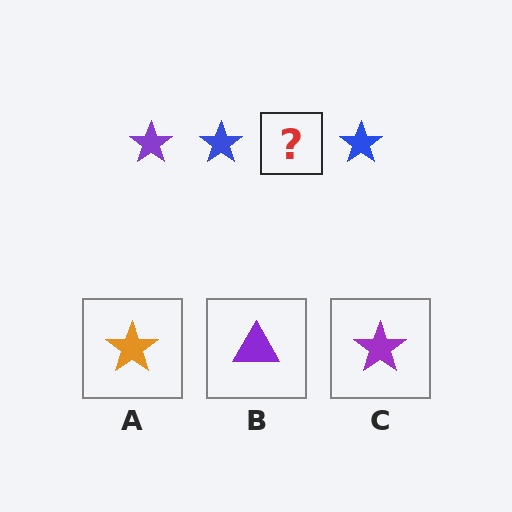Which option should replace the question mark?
Option C.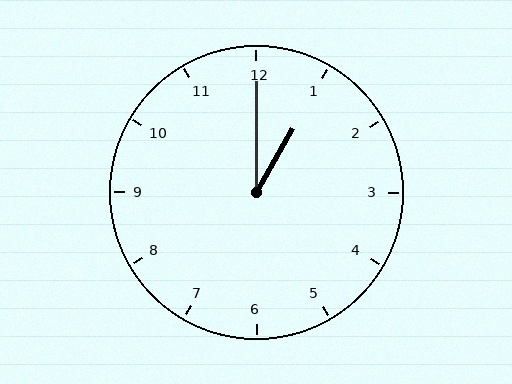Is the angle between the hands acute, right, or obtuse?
It is acute.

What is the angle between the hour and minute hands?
Approximately 30 degrees.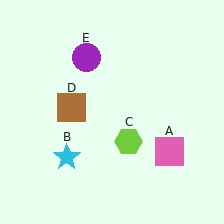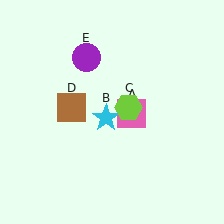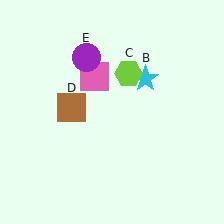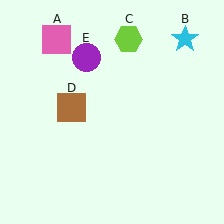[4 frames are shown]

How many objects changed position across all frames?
3 objects changed position: pink square (object A), cyan star (object B), lime hexagon (object C).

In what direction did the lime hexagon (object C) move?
The lime hexagon (object C) moved up.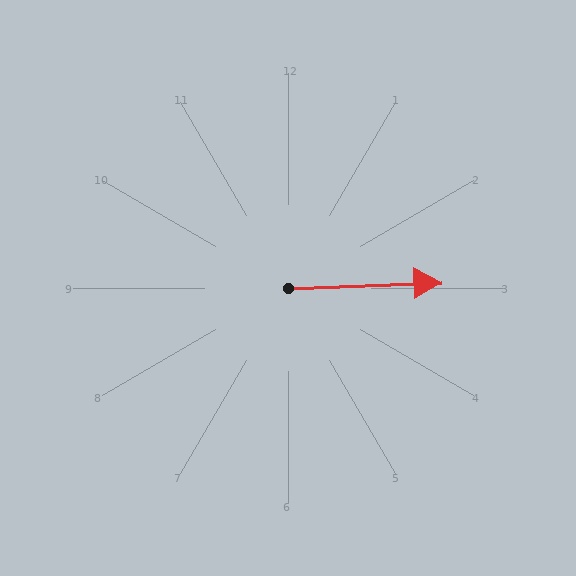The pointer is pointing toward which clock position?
Roughly 3 o'clock.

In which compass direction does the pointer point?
East.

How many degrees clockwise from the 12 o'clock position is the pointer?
Approximately 88 degrees.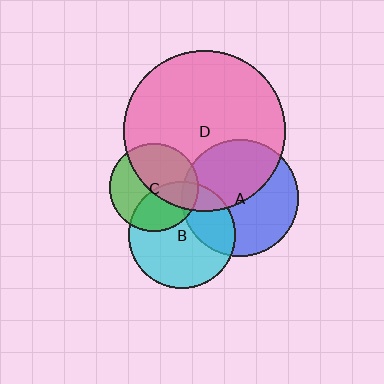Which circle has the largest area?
Circle D (pink).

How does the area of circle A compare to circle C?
Approximately 1.8 times.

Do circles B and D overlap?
Yes.